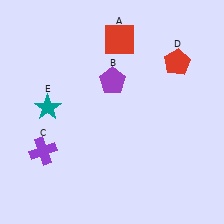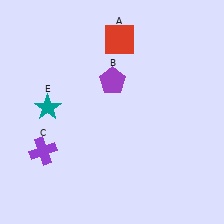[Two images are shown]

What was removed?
The red pentagon (D) was removed in Image 2.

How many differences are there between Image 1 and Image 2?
There is 1 difference between the two images.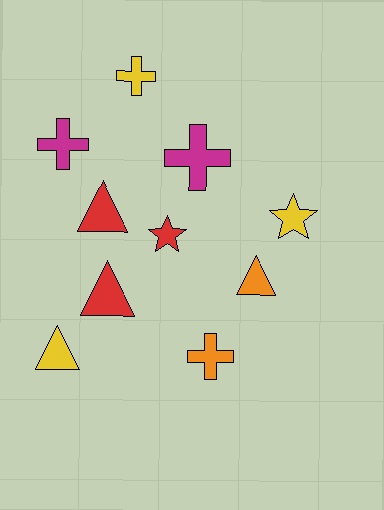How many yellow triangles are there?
There is 1 yellow triangle.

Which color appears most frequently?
Red, with 3 objects.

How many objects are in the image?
There are 10 objects.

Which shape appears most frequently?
Cross, with 4 objects.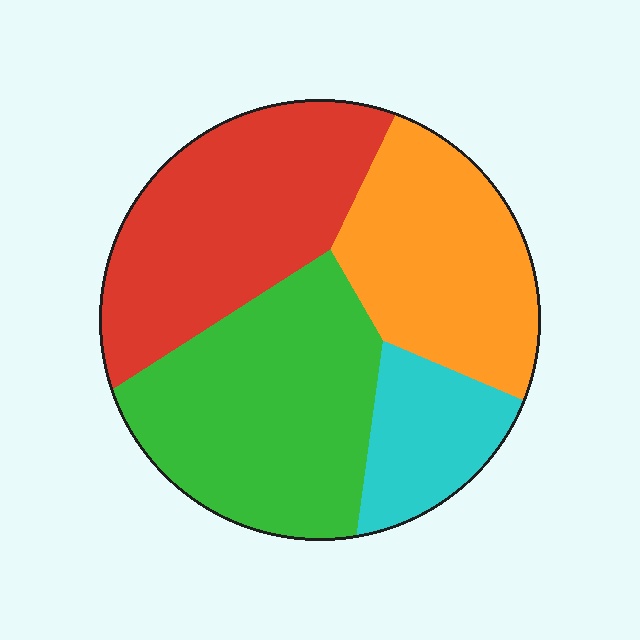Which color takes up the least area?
Cyan, at roughly 10%.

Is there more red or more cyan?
Red.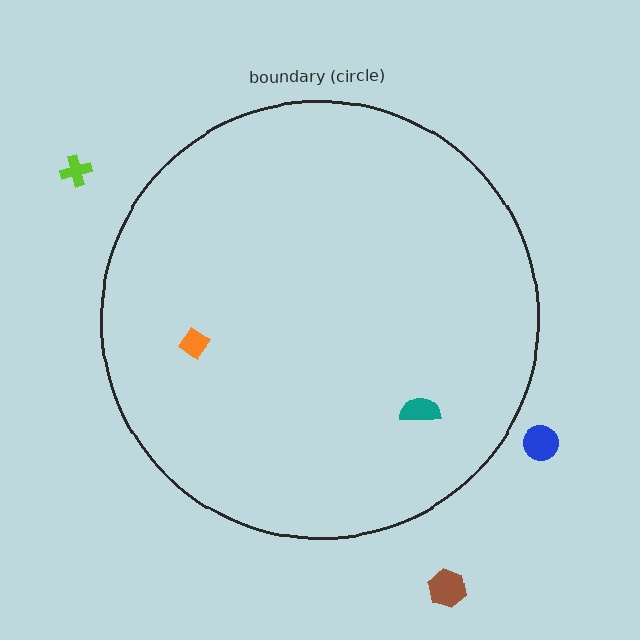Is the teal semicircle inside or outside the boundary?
Inside.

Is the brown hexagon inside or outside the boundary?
Outside.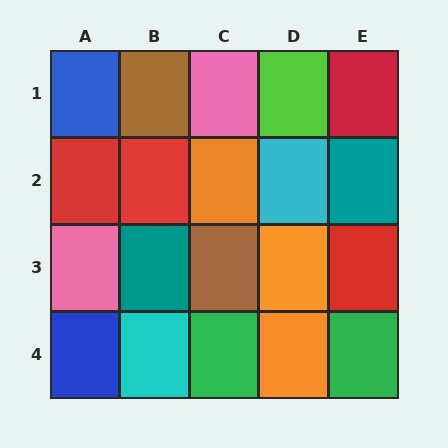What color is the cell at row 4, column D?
Orange.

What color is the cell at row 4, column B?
Cyan.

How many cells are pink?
2 cells are pink.